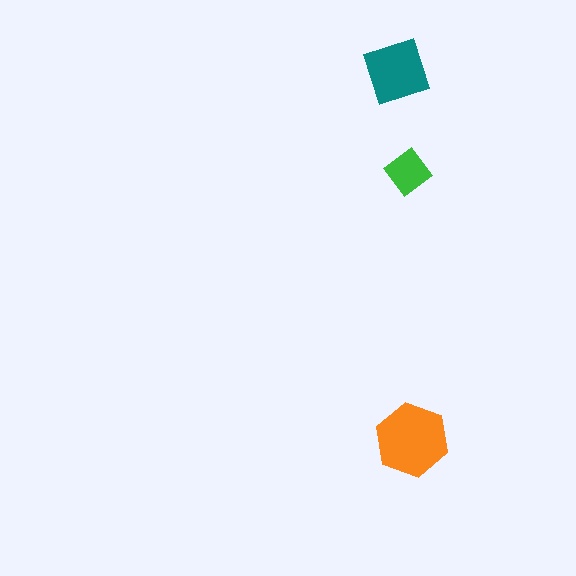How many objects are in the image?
There are 3 objects in the image.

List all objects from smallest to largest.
The green diamond, the teal diamond, the orange hexagon.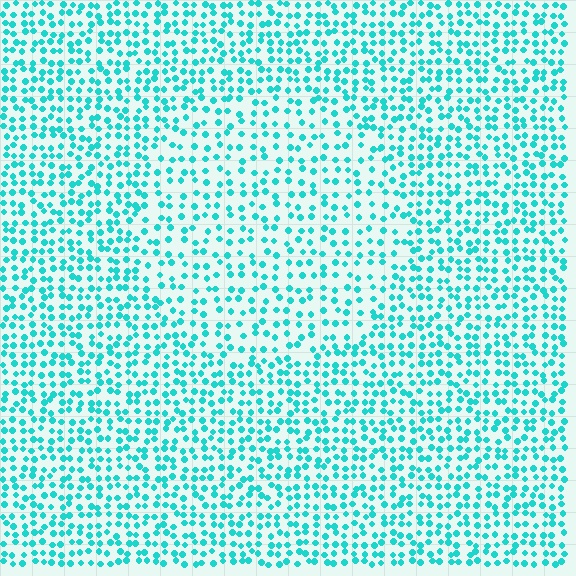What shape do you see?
I see a circle.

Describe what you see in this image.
The image contains small cyan elements arranged at two different densities. A circle-shaped region is visible where the elements are less densely packed than the surrounding area.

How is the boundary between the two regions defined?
The boundary is defined by a change in element density (approximately 1.6x ratio). All elements are the same color, size, and shape.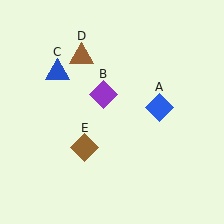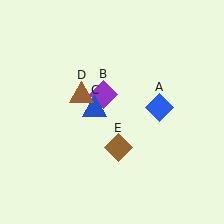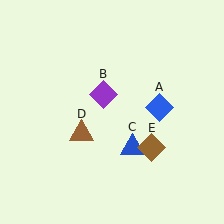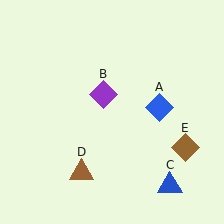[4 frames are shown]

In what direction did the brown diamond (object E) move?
The brown diamond (object E) moved right.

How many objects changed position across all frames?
3 objects changed position: blue triangle (object C), brown triangle (object D), brown diamond (object E).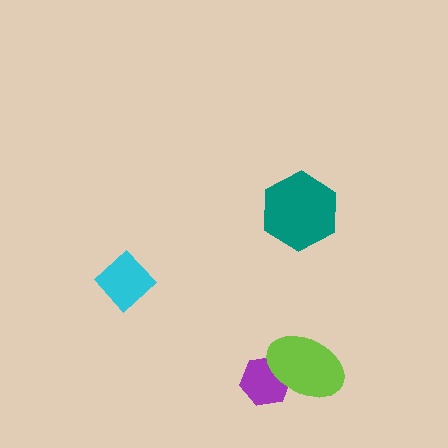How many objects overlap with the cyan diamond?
0 objects overlap with the cyan diamond.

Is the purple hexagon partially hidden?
Yes, it is partially covered by another shape.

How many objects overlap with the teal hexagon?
0 objects overlap with the teal hexagon.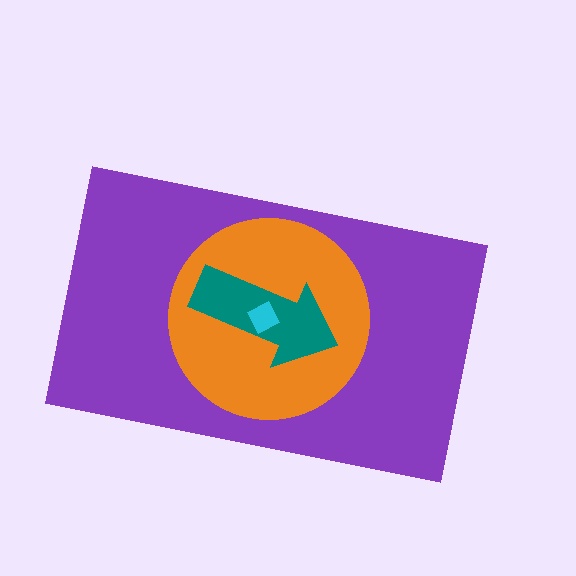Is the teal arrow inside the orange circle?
Yes.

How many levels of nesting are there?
4.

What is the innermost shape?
The cyan square.